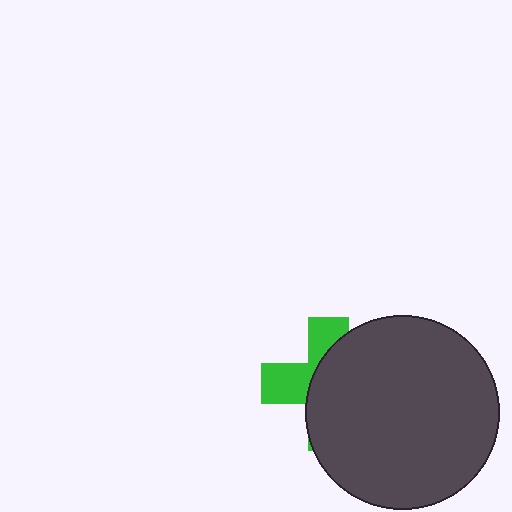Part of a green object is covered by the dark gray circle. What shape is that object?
It is a cross.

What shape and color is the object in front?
The object in front is a dark gray circle.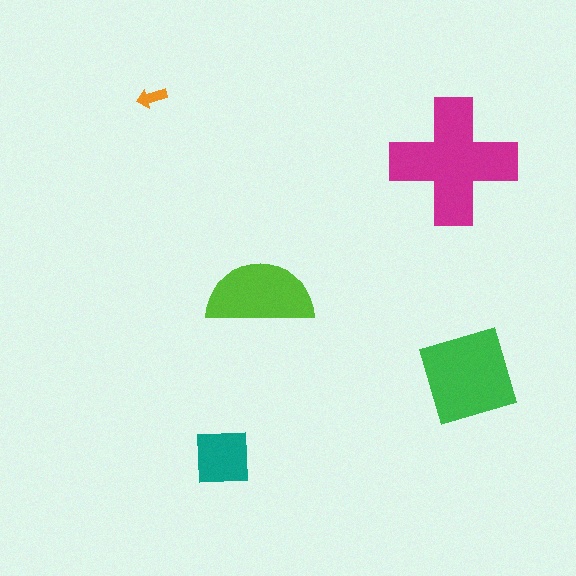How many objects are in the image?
There are 5 objects in the image.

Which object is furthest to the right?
The green square is rightmost.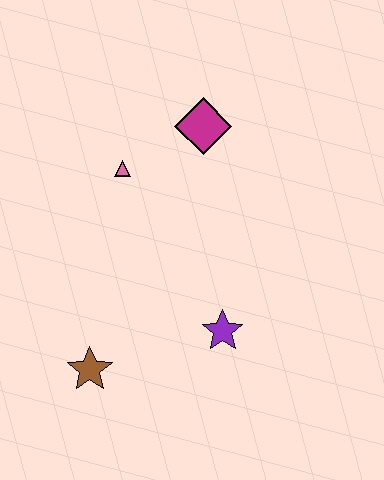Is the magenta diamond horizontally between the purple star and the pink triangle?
Yes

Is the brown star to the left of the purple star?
Yes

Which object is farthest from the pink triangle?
The brown star is farthest from the pink triangle.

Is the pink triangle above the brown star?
Yes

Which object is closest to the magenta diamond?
The pink triangle is closest to the magenta diamond.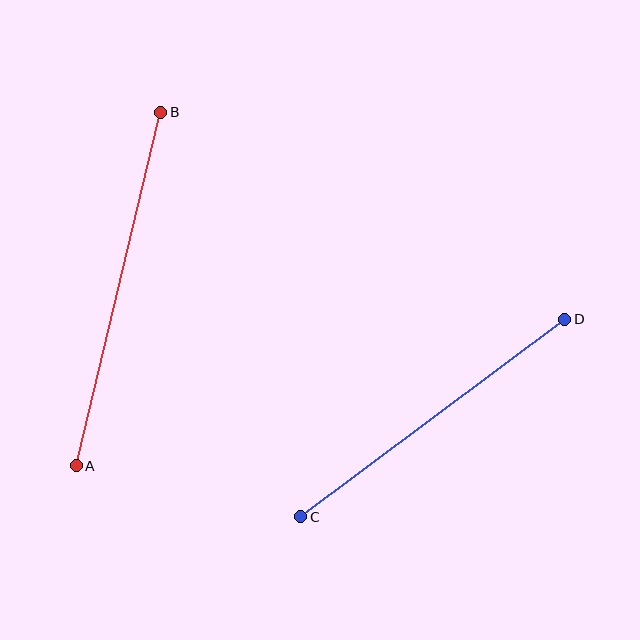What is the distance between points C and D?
The distance is approximately 329 pixels.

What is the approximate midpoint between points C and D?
The midpoint is at approximately (433, 418) pixels.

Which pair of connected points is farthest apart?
Points A and B are farthest apart.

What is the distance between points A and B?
The distance is approximately 364 pixels.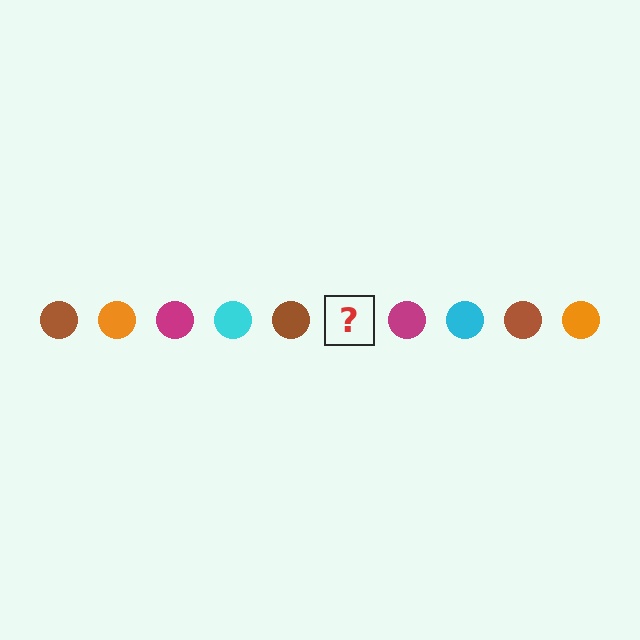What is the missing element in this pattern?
The missing element is an orange circle.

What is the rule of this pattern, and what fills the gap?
The rule is that the pattern cycles through brown, orange, magenta, cyan circles. The gap should be filled with an orange circle.